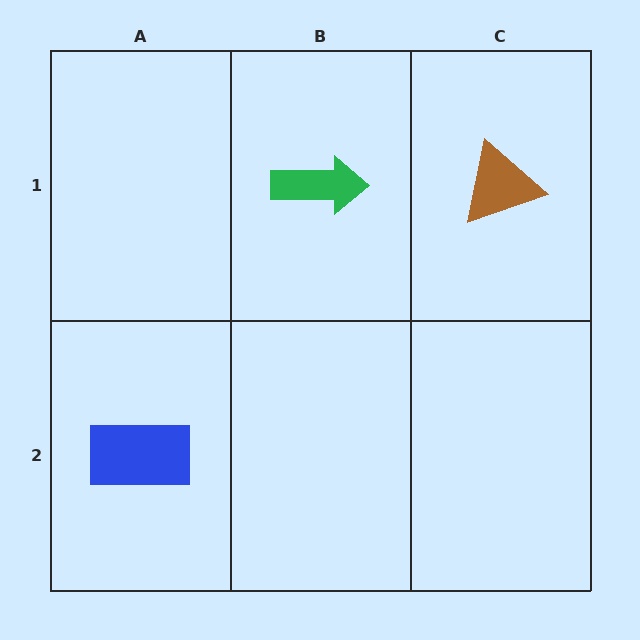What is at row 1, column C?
A brown triangle.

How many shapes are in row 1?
2 shapes.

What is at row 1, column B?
A green arrow.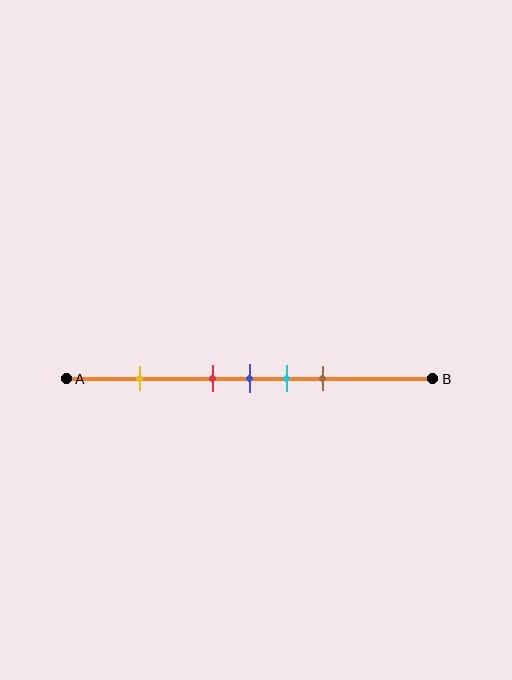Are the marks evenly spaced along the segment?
No, the marks are not evenly spaced.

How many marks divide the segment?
There are 5 marks dividing the segment.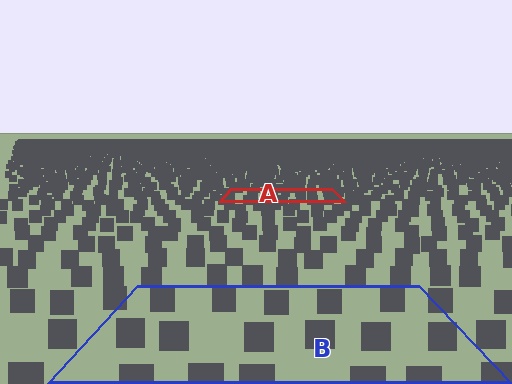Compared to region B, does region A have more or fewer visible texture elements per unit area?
Region A has more texture elements per unit area — they are packed more densely because it is farther away.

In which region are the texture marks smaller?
The texture marks are smaller in region A, because it is farther away.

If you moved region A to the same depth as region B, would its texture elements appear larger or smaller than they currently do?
They would appear larger. At a closer depth, the same texture elements are projected at a bigger on-screen size.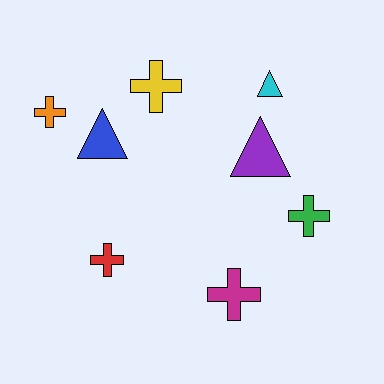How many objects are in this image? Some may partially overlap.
There are 8 objects.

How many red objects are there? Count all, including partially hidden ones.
There is 1 red object.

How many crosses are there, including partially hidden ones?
There are 5 crosses.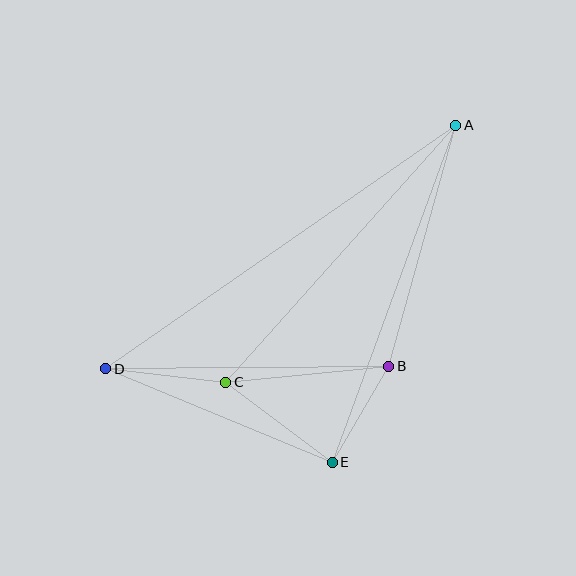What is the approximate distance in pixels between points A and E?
The distance between A and E is approximately 359 pixels.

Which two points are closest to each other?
Points B and E are closest to each other.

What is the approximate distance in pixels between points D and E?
The distance between D and E is approximately 245 pixels.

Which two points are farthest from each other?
Points A and D are farthest from each other.